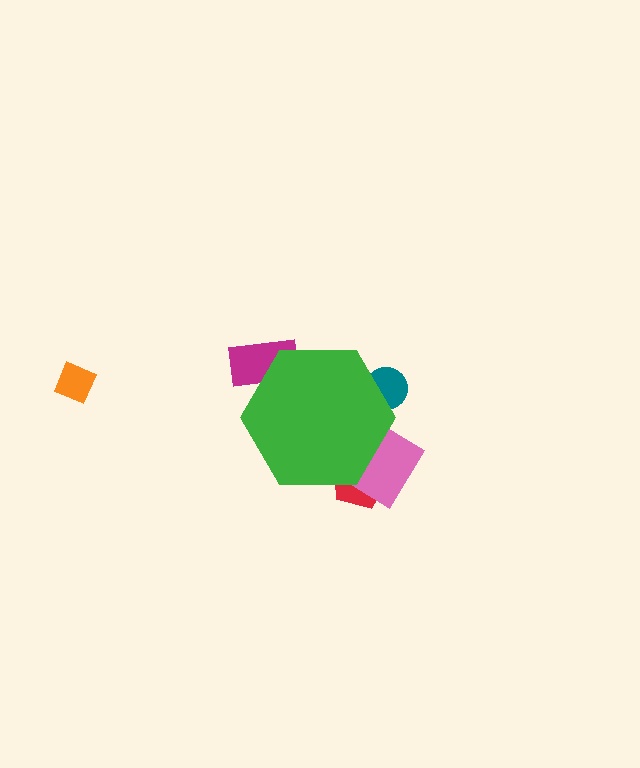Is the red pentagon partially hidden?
Yes, the red pentagon is partially hidden behind the green hexagon.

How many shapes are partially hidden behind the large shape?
4 shapes are partially hidden.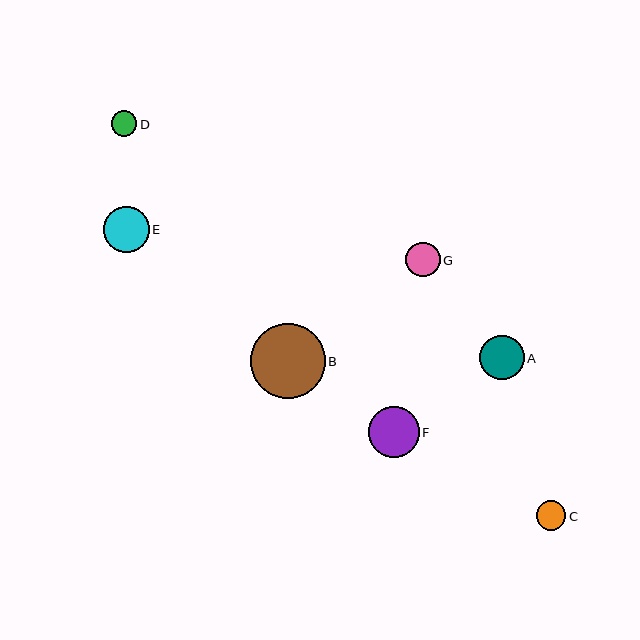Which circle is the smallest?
Circle D is the smallest with a size of approximately 25 pixels.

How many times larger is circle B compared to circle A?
Circle B is approximately 1.7 times the size of circle A.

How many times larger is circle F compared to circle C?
Circle F is approximately 1.7 times the size of circle C.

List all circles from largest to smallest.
From largest to smallest: B, F, E, A, G, C, D.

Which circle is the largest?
Circle B is the largest with a size of approximately 74 pixels.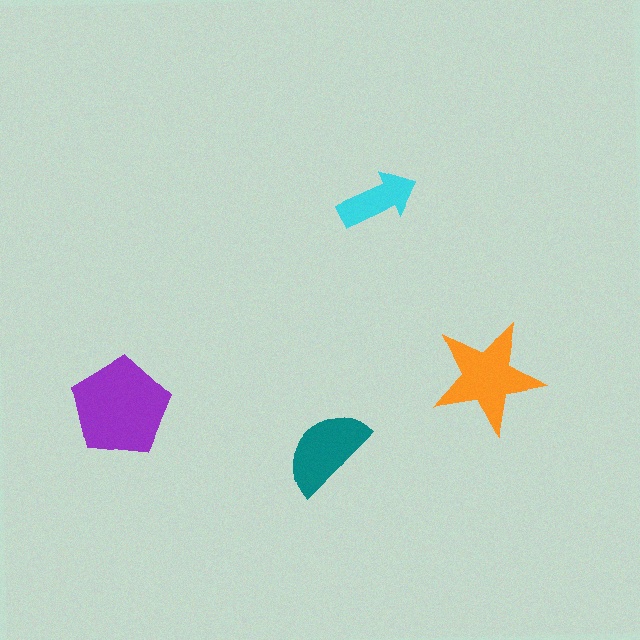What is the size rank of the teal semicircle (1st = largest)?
3rd.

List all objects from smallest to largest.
The cyan arrow, the teal semicircle, the orange star, the purple pentagon.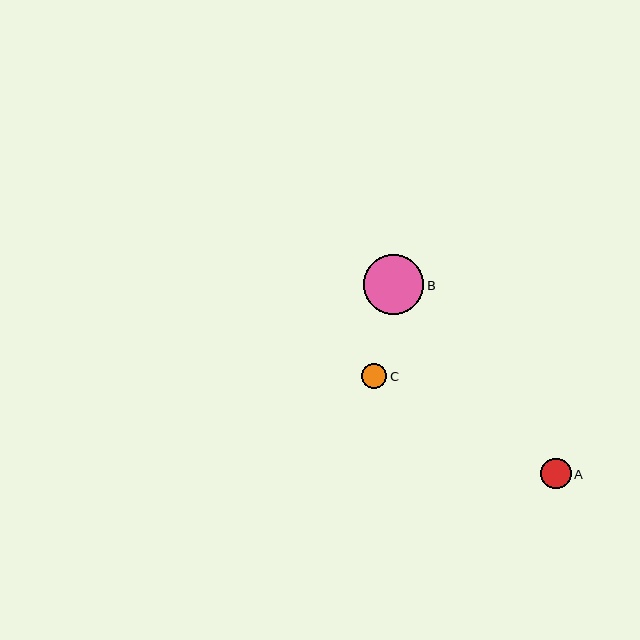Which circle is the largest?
Circle B is the largest with a size of approximately 60 pixels.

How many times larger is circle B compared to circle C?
Circle B is approximately 2.4 times the size of circle C.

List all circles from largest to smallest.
From largest to smallest: B, A, C.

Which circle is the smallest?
Circle C is the smallest with a size of approximately 25 pixels.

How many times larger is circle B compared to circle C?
Circle B is approximately 2.4 times the size of circle C.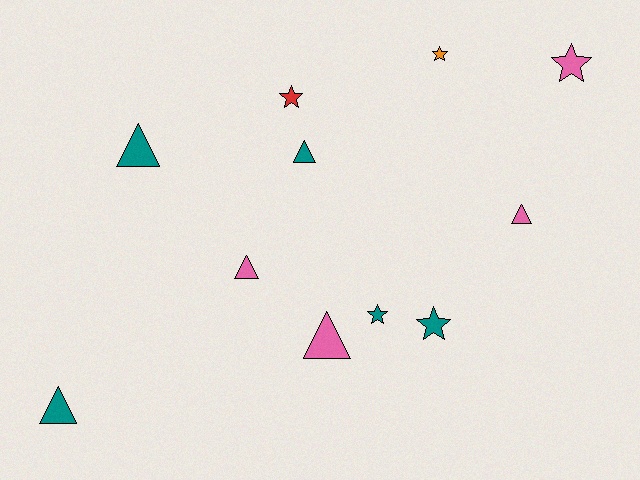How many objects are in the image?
There are 11 objects.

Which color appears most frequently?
Teal, with 5 objects.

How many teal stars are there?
There are 2 teal stars.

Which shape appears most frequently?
Triangle, with 6 objects.